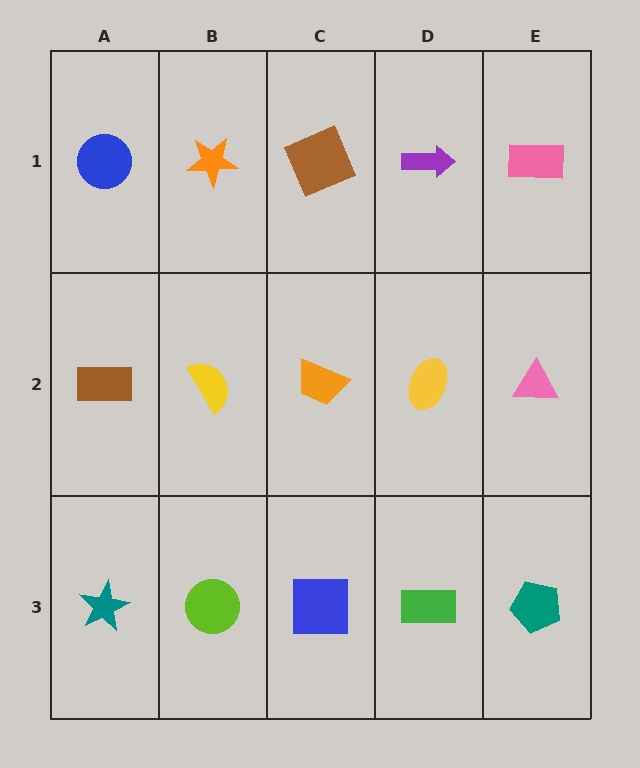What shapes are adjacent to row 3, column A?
A brown rectangle (row 2, column A), a lime circle (row 3, column B).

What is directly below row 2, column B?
A lime circle.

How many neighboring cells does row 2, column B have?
4.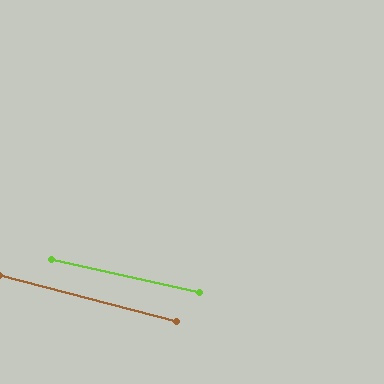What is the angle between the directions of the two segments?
Approximately 2 degrees.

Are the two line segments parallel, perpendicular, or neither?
Parallel — their directions differ by only 2.0°.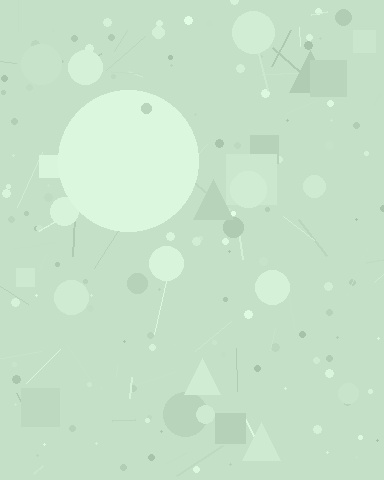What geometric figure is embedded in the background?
A circle is embedded in the background.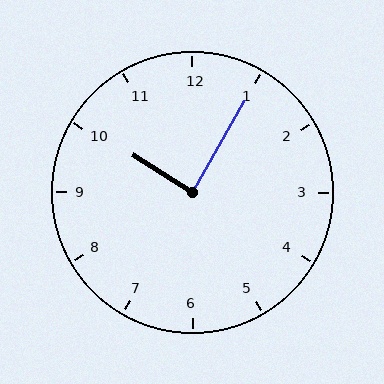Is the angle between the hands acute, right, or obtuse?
It is right.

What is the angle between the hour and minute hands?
Approximately 88 degrees.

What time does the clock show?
10:05.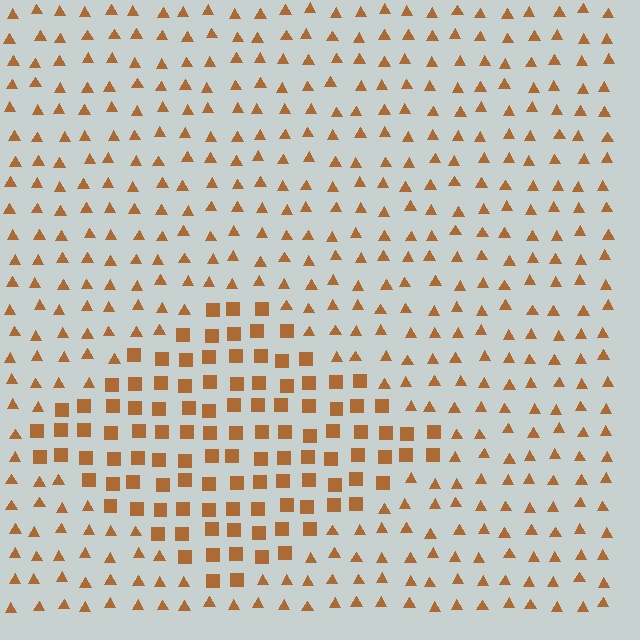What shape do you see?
I see a diamond.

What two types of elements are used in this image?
The image uses squares inside the diamond region and triangles outside it.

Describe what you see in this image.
The image is filled with small brown elements arranged in a uniform grid. A diamond-shaped region contains squares, while the surrounding area contains triangles. The boundary is defined purely by the change in element shape.